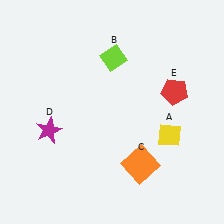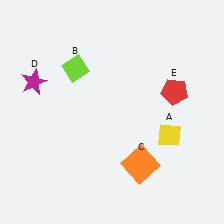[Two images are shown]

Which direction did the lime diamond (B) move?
The lime diamond (B) moved left.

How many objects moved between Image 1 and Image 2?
2 objects moved between the two images.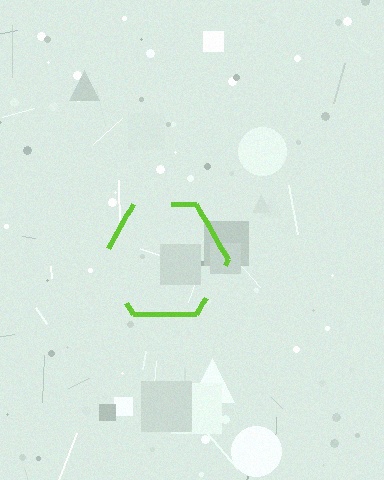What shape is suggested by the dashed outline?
The dashed outline suggests a hexagon.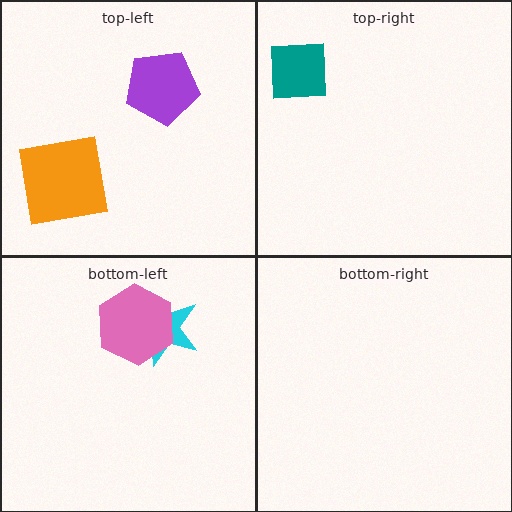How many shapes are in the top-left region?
2.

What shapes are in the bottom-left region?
The cyan star, the pink hexagon.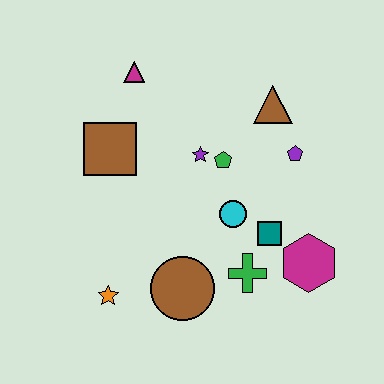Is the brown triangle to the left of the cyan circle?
No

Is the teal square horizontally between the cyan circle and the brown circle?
No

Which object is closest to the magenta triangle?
The brown square is closest to the magenta triangle.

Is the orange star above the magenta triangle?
No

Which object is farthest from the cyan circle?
The magenta triangle is farthest from the cyan circle.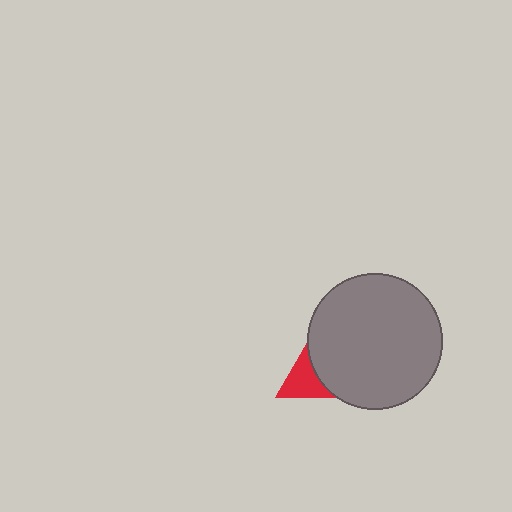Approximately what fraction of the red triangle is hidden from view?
Roughly 69% of the red triangle is hidden behind the gray circle.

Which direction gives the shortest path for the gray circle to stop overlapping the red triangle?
Moving right gives the shortest separation.